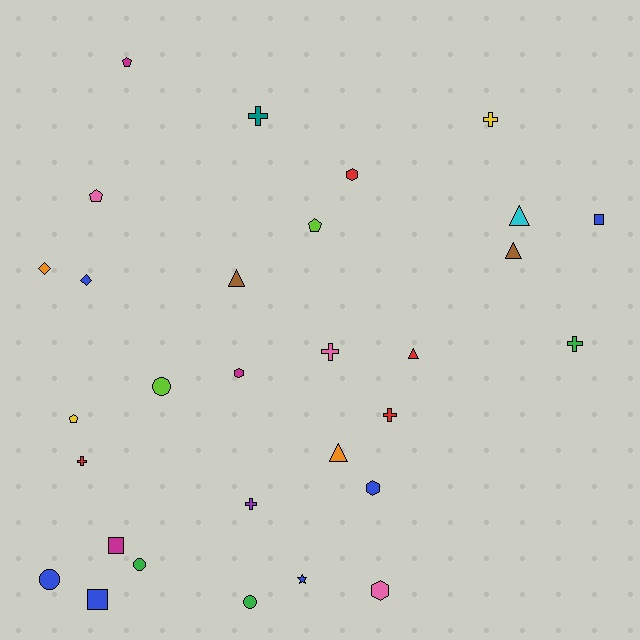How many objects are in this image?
There are 30 objects.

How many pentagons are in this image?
There are 4 pentagons.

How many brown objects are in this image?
There are 2 brown objects.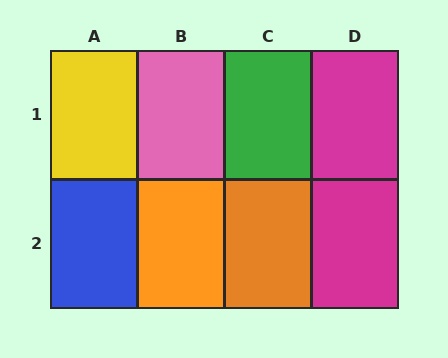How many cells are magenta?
2 cells are magenta.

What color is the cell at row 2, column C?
Orange.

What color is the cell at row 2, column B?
Orange.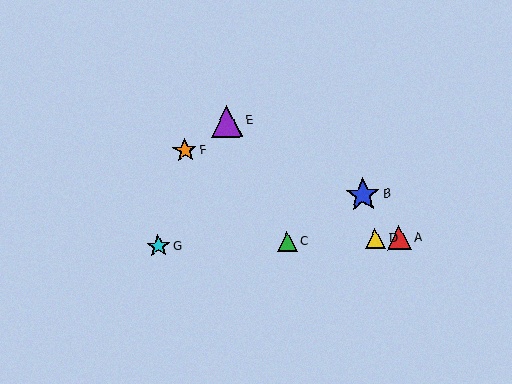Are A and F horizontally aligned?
No, A is at y≈238 and F is at y≈150.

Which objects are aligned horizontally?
Objects A, C, D, G are aligned horizontally.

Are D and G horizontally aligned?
Yes, both are at y≈239.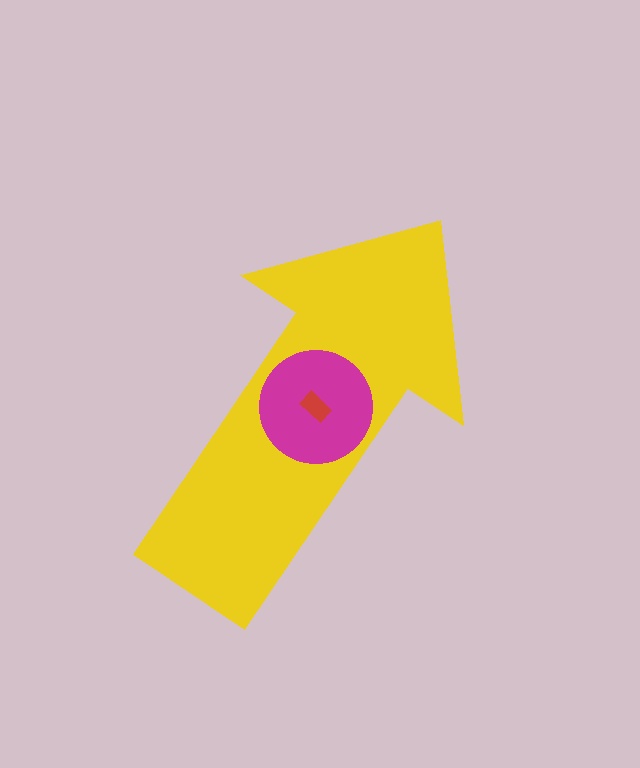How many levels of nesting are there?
3.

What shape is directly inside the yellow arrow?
The magenta circle.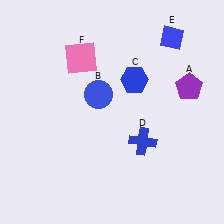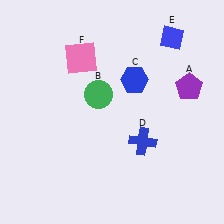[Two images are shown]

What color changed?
The circle (B) changed from blue in Image 1 to green in Image 2.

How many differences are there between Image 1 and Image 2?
There is 1 difference between the two images.